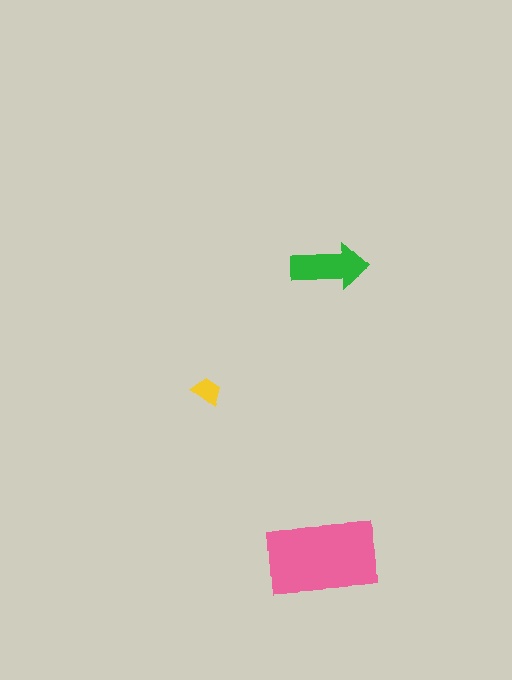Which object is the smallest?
The yellow trapezoid.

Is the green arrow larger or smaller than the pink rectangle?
Smaller.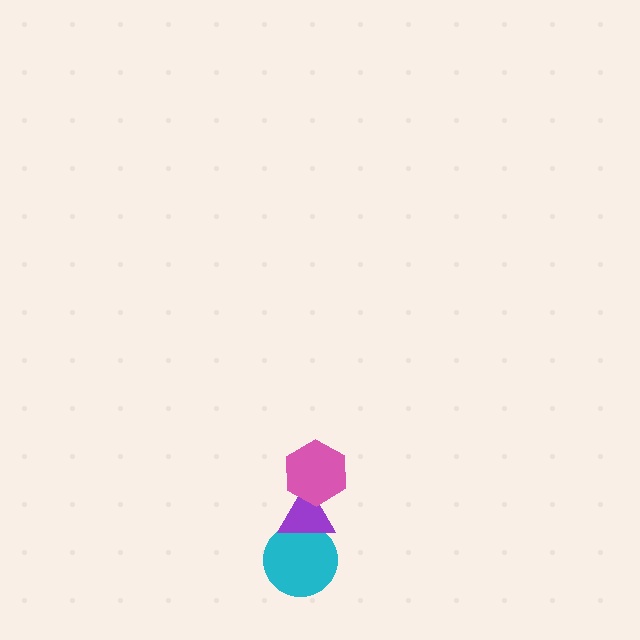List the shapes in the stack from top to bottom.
From top to bottom: the pink hexagon, the purple triangle, the cyan circle.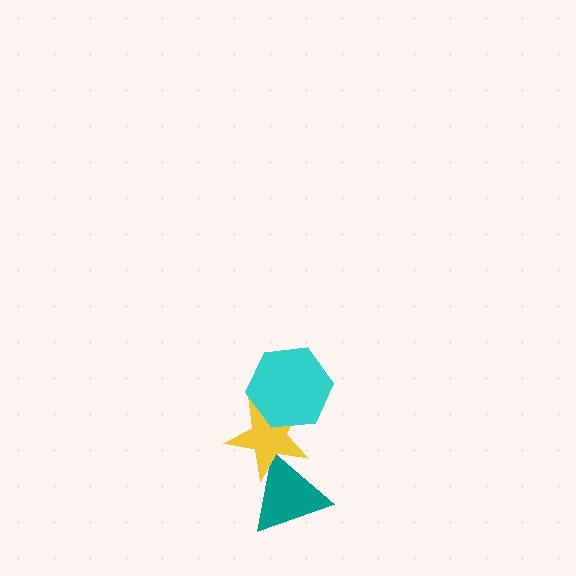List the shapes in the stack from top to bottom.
From top to bottom: the cyan hexagon, the yellow star, the teal triangle.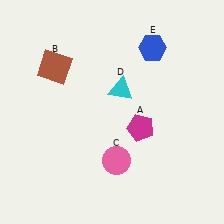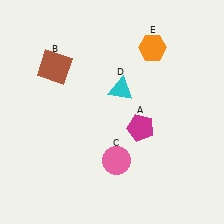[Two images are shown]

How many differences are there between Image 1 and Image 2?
There is 1 difference between the two images.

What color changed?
The hexagon (E) changed from blue in Image 1 to orange in Image 2.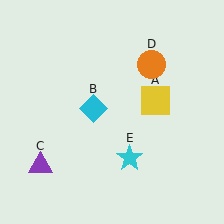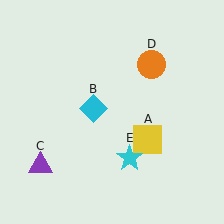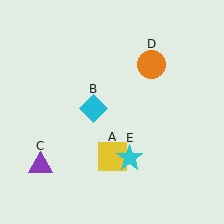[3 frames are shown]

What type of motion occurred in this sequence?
The yellow square (object A) rotated clockwise around the center of the scene.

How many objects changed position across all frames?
1 object changed position: yellow square (object A).